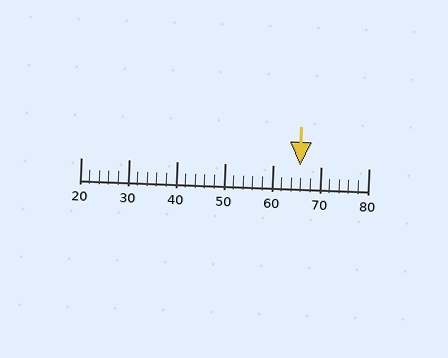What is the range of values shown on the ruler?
The ruler shows values from 20 to 80.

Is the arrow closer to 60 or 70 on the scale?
The arrow is closer to 70.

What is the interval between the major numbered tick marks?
The major tick marks are spaced 10 units apart.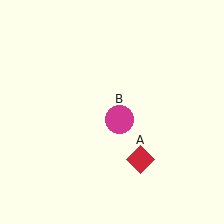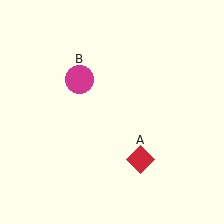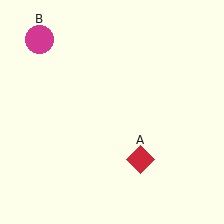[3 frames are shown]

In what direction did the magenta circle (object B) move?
The magenta circle (object B) moved up and to the left.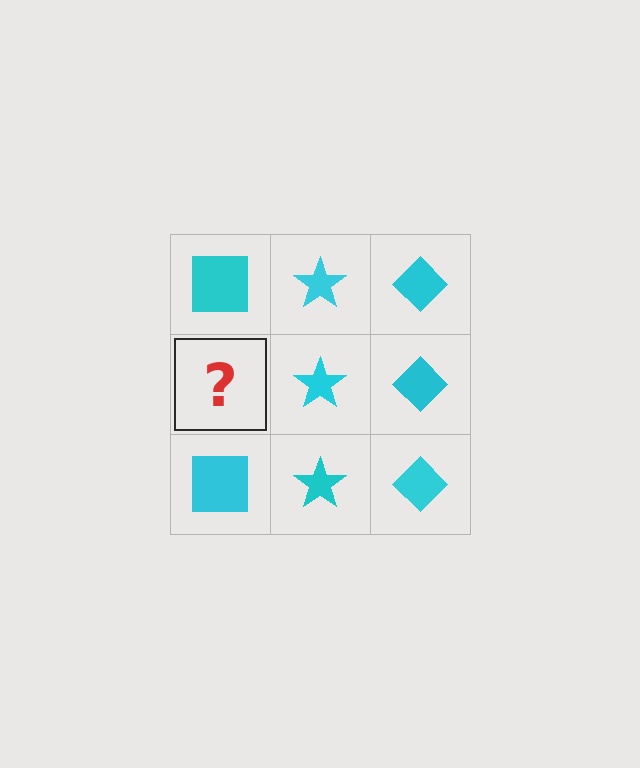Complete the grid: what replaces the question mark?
The question mark should be replaced with a cyan square.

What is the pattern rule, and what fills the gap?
The rule is that each column has a consistent shape. The gap should be filled with a cyan square.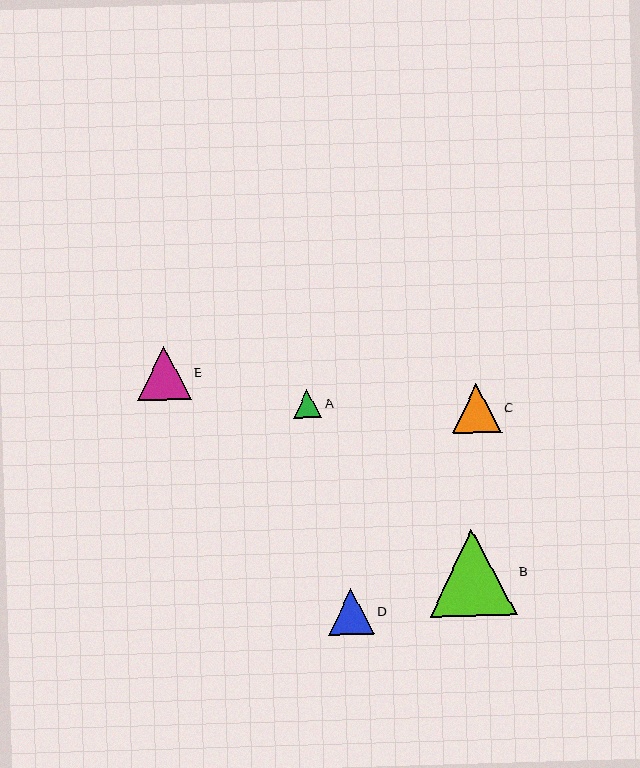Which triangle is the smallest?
Triangle A is the smallest with a size of approximately 28 pixels.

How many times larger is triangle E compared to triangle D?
Triangle E is approximately 1.2 times the size of triangle D.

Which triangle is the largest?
Triangle B is the largest with a size of approximately 87 pixels.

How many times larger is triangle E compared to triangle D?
Triangle E is approximately 1.2 times the size of triangle D.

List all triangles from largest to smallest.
From largest to smallest: B, E, C, D, A.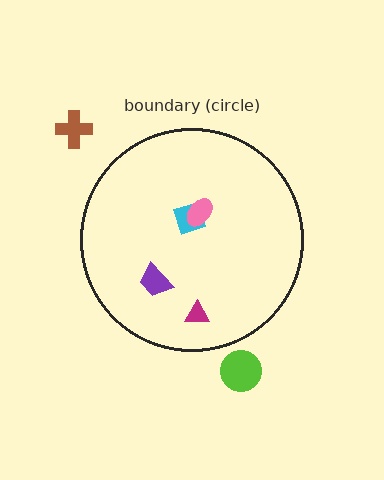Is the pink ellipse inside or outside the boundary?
Inside.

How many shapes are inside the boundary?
4 inside, 2 outside.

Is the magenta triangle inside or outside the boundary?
Inside.